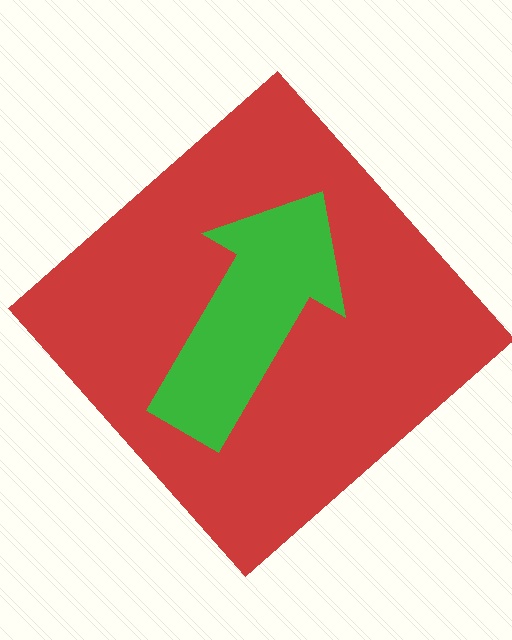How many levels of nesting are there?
2.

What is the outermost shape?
The red diamond.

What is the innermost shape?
The green arrow.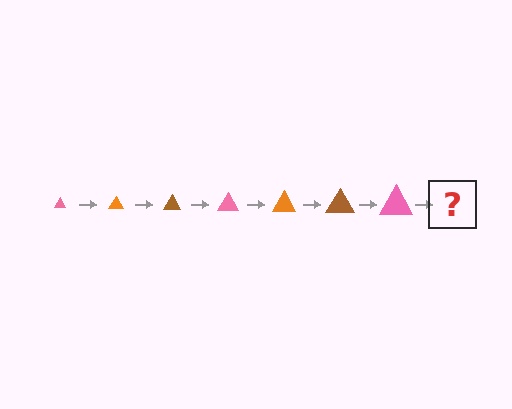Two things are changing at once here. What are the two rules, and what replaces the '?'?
The two rules are that the triangle grows larger each step and the color cycles through pink, orange, and brown. The '?' should be an orange triangle, larger than the previous one.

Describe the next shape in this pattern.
It should be an orange triangle, larger than the previous one.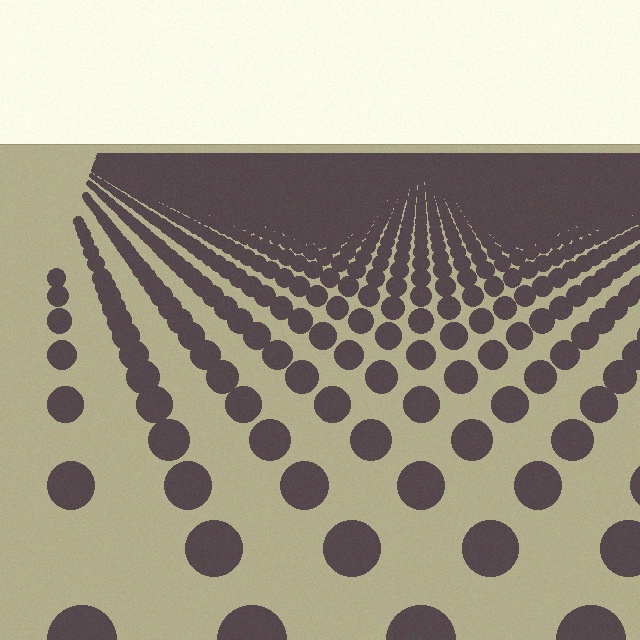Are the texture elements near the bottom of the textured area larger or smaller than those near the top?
Larger. Near the bottom, elements are closer to the viewer and appear at a bigger on-screen size.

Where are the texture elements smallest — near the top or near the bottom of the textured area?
Near the top.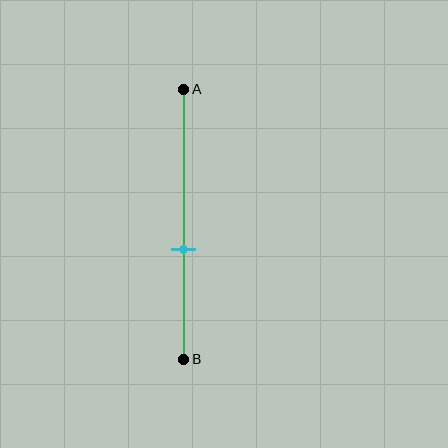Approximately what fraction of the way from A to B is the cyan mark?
The cyan mark is approximately 60% of the way from A to B.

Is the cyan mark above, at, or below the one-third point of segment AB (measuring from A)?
The cyan mark is below the one-third point of segment AB.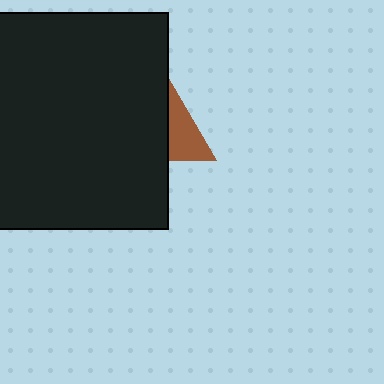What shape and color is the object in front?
The object in front is a black square.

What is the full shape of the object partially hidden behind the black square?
The partially hidden object is a brown triangle.